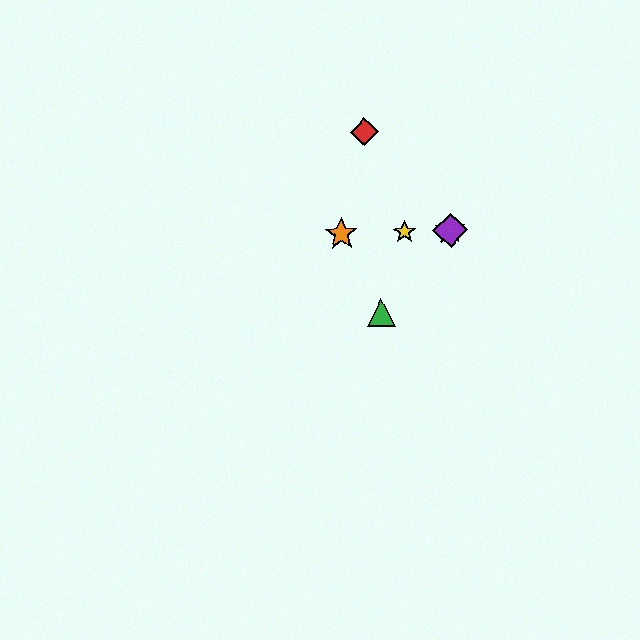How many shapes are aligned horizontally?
4 shapes (the blue star, the yellow star, the purple diamond, the orange star) are aligned horizontally.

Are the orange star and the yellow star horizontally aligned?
Yes, both are at y≈234.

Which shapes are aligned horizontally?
The blue star, the yellow star, the purple diamond, the orange star are aligned horizontally.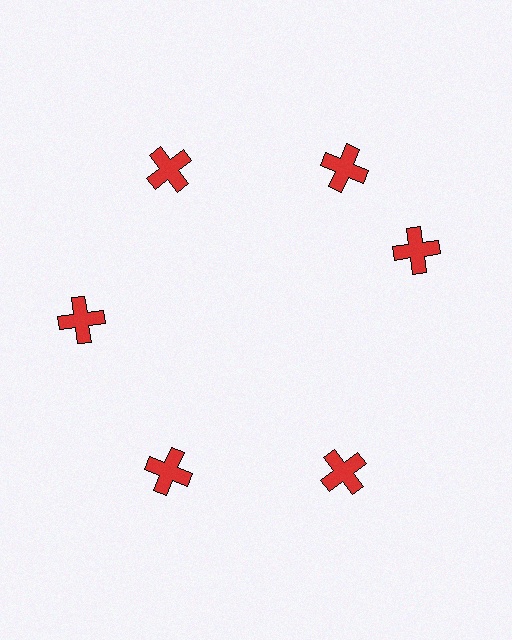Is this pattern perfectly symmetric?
No. The 6 red crosses are arranged in a ring, but one element near the 3 o'clock position is rotated out of alignment along the ring, breaking the 6-fold rotational symmetry.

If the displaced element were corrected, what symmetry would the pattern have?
It would have 6-fold rotational symmetry — the pattern would map onto itself every 60 degrees.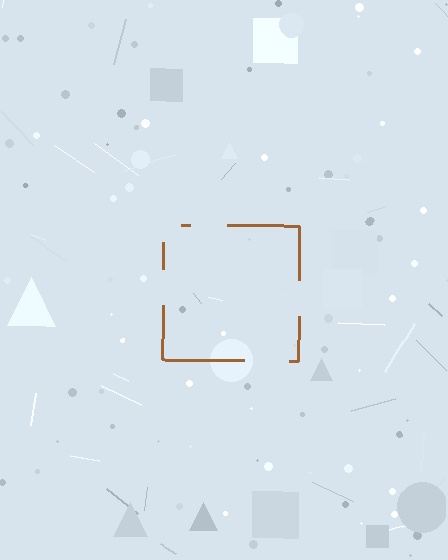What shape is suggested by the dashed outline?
The dashed outline suggests a square.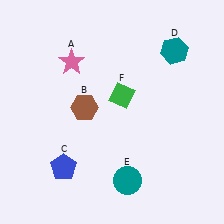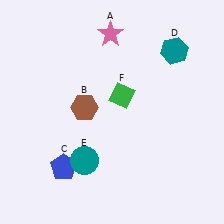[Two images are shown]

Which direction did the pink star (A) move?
The pink star (A) moved right.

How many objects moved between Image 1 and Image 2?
2 objects moved between the two images.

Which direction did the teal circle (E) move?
The teal circle (E) moved left.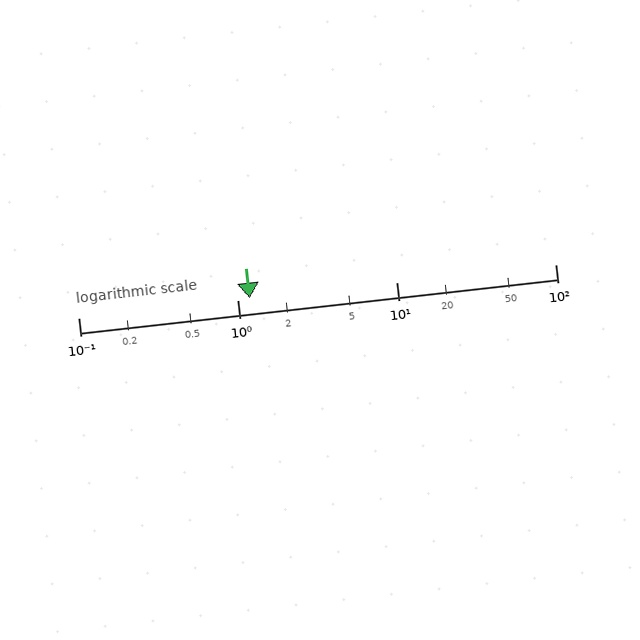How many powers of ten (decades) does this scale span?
The scale spans 3 decades, from 0.1 to 100.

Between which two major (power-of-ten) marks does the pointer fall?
The pointer is between 1 and 10.